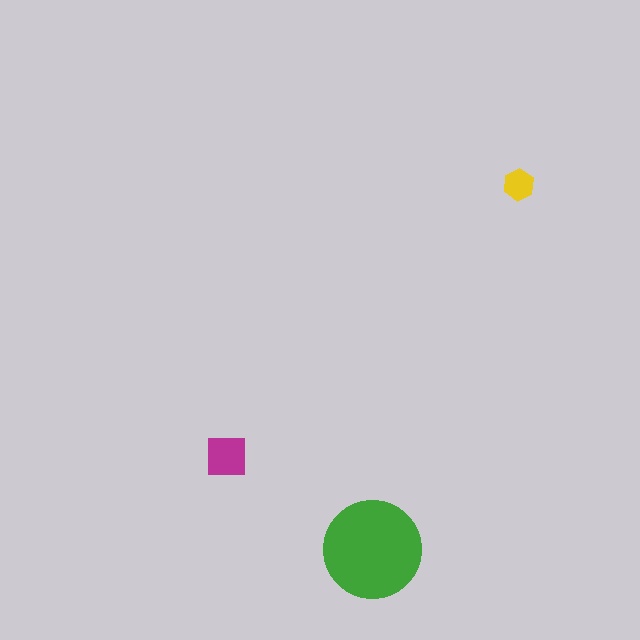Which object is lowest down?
The green circle is bottommost.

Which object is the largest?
The green circle.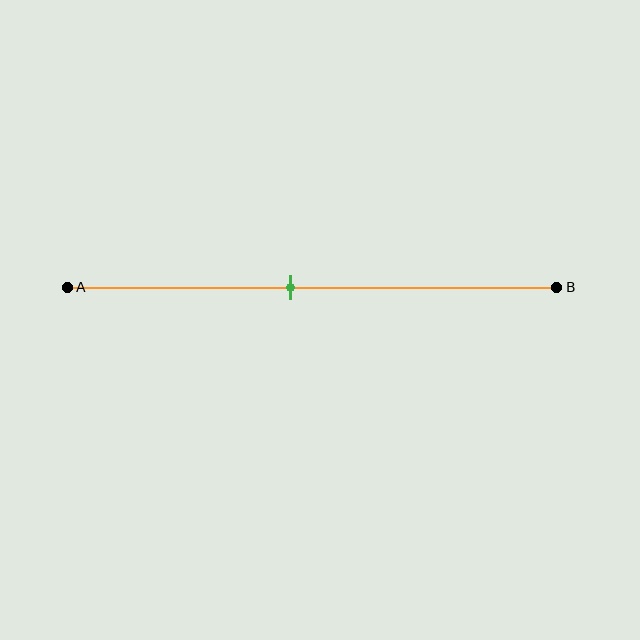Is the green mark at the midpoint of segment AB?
No, the mark is at about 45% from A, not at the 50% midpoint.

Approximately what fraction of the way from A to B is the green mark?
The green mark is approximately 45% of the way from A to B.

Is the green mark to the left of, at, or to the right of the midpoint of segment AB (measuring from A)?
The green mark is to the left of the midpoint of segment AB.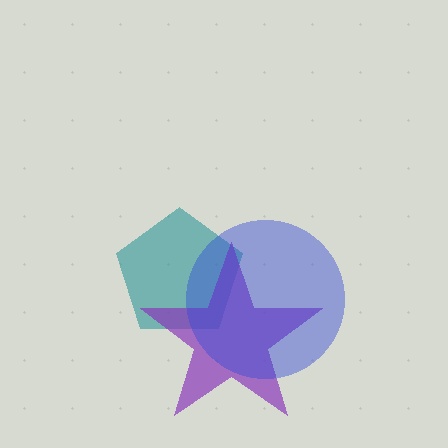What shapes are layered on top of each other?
The layered shapes are: a teal pentagon, a purple star, a blue circle.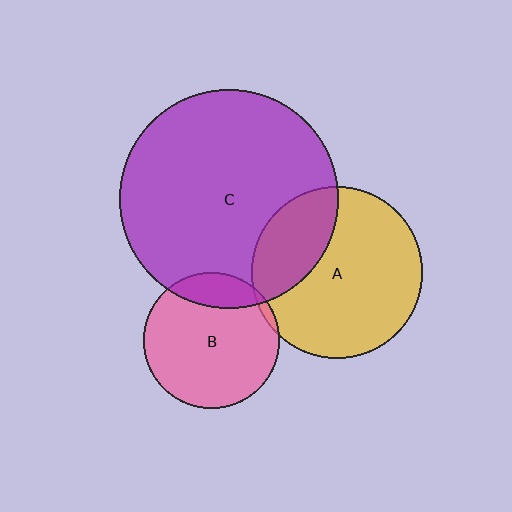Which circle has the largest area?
Circle C (purple).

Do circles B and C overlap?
Yes.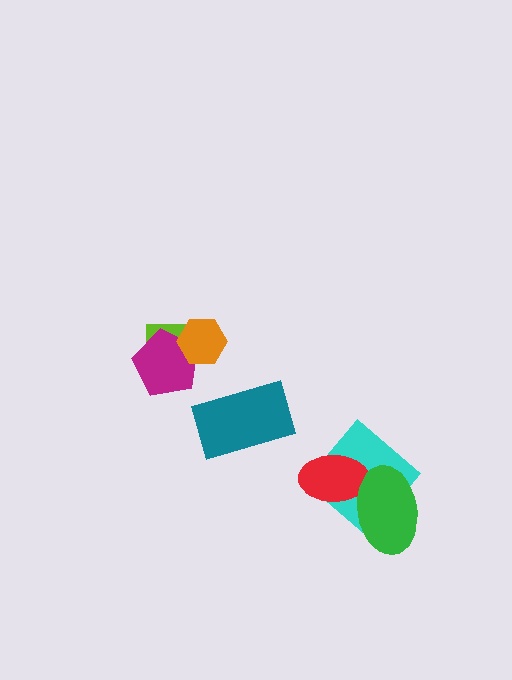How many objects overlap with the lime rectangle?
2 objects overlap with the lime rectangle.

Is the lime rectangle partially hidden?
Yes, it is partially covered by another shape.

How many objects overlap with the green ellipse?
2 objects overlap with the green ellipse.